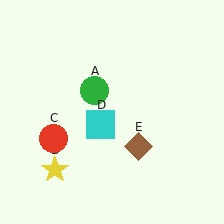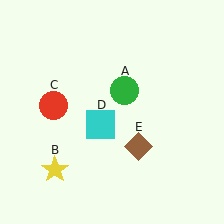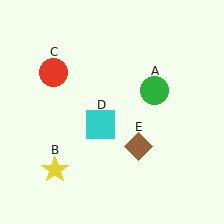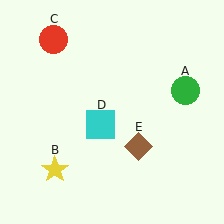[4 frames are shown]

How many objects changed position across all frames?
2 objects changed position: green circle (object A), red circle (object C).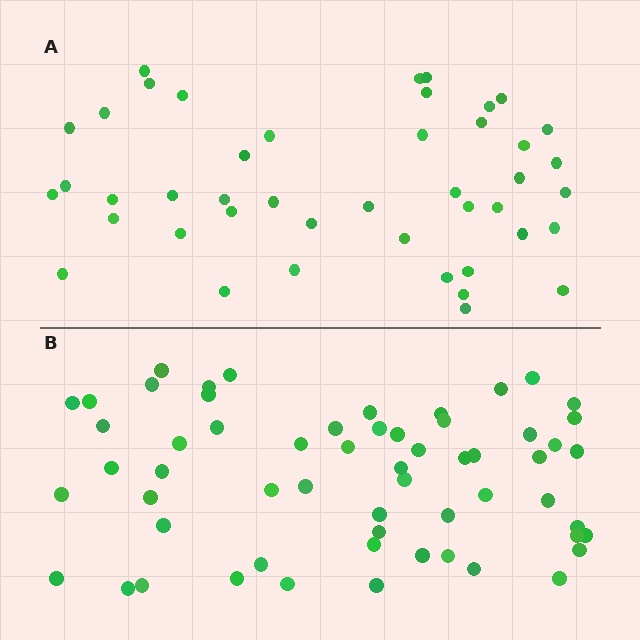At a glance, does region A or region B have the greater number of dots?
Region B (the bottom region) has more dots.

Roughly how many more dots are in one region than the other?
Region B has approximately 15 more dots than region A.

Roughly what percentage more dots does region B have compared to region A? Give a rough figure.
About 35% more.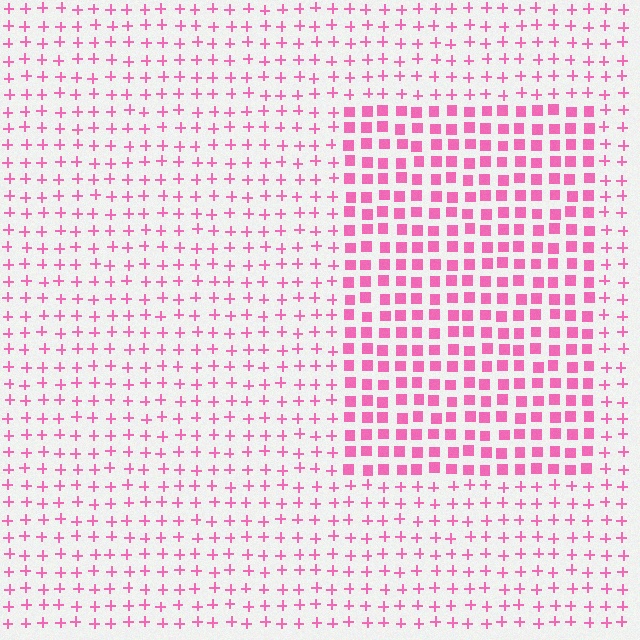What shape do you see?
I see a rectangle.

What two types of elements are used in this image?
The image uses squares inside the rectangle region and plus signs outside it.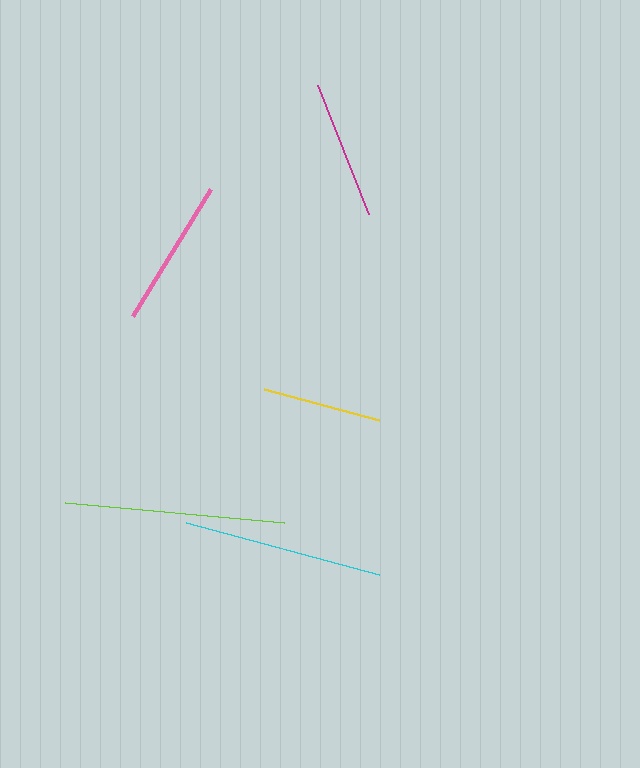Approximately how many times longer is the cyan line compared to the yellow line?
The cyan line is approximately 1.7 times the length of the yellow line.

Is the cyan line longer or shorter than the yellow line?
The cyan line is longer than the yellow line.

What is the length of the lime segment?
The lime segment is approximately 220 pixels long.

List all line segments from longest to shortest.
From longest to shortest: lime, cyan, pink, magenta, yellow.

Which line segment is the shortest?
The yellow line is the shortest at approximately 119 pixels.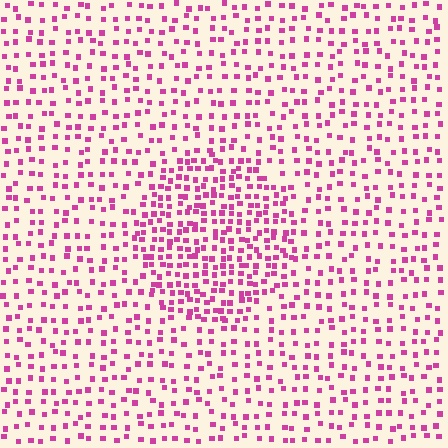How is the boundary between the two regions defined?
The boundary is defined by a change in element density (approximately 1.9x ratio). All elements are the same color, size, and shape.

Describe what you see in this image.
The image contains small magenta elements arranged at two different densities. A circle-shaped region is visible where the elements are more densely packed than the surrounding area.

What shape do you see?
I see a circle.